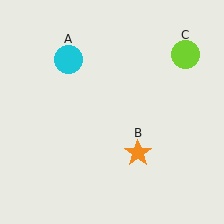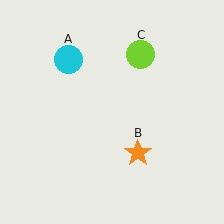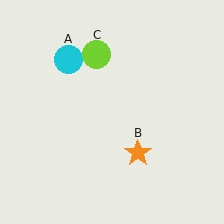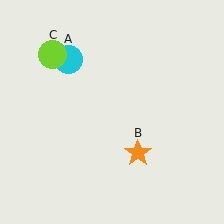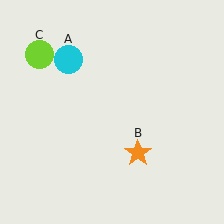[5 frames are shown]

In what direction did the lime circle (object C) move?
The lime circle (object C) moved left.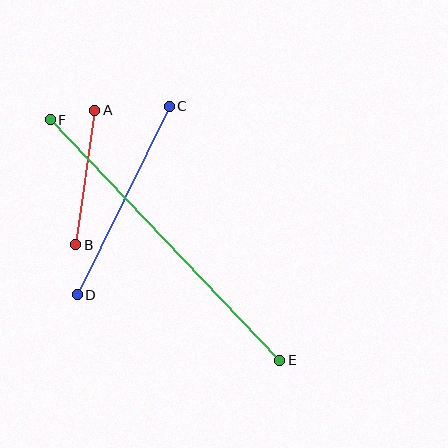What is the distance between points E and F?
The distance is approximately 332 pixels.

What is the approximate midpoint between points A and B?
The midpoint is at approximately (85, 177) pixels.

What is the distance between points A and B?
The distance is approximately 136 pixels.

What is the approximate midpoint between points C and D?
The midpoint is at approximately (123, 200) pixels.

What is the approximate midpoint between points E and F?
The midpoint is at approximately (165, 240) pixels.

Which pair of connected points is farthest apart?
Points E and F are farthest apart.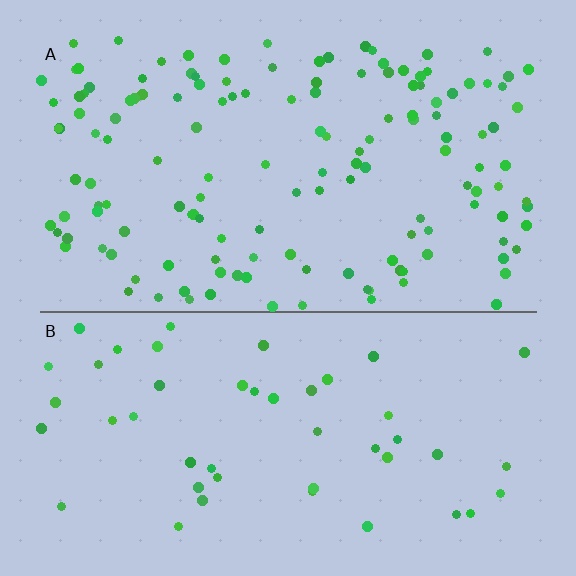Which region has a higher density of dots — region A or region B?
A (the top).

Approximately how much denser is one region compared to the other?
Approximately 3.0× — region A over region B.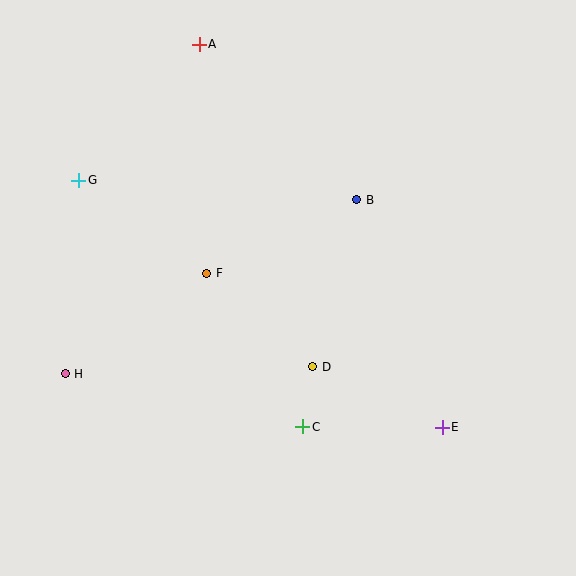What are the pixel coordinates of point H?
Point H is at (65, 374).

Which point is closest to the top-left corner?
Point G is closest to the top-left corner.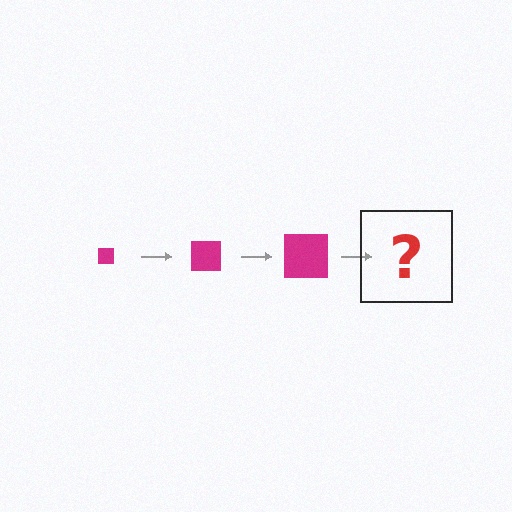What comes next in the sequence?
The next element should be a magenta square, larger than the previous one.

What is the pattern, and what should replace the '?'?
The pattern is that the square gets progressively larger each step. The '?' should be a magenta square, larger than the previous one.